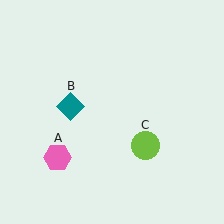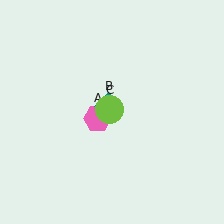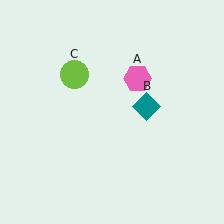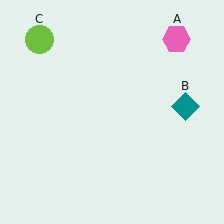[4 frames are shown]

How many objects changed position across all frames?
3 objects changed position: pink hexagon (object A), teal diamond (object B), lime circle (object C).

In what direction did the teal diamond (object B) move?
The teal diamond (object B) moved right.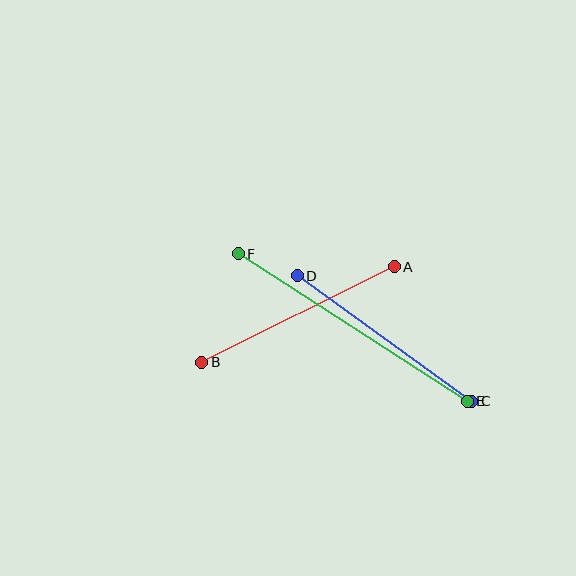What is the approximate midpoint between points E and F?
The midpoint is at approximately (353, 328) pixels.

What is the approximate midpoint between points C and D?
The midpoint is at approximately (385, 338) pixels.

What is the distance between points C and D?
The distance is approximately 215 pixels.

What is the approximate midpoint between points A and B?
The midpoint is at approximately (298, 314) pixels.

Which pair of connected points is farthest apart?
Points E and F are farthest apart.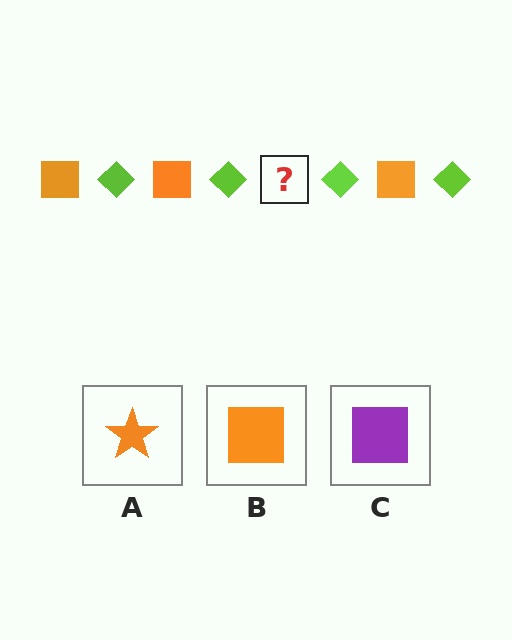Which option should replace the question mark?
Option B.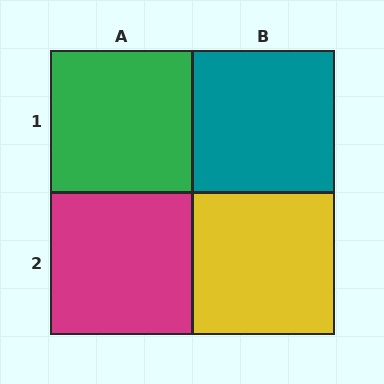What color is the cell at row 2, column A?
Magenta.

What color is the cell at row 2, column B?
Yellow.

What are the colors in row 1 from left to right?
Green, teal.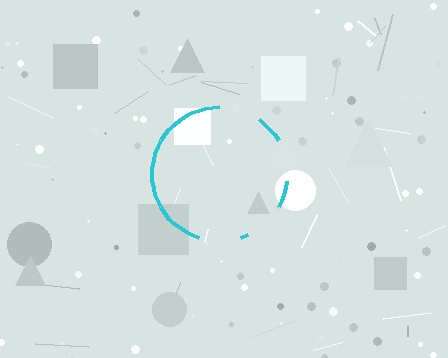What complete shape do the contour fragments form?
The contour fragments form a circle.